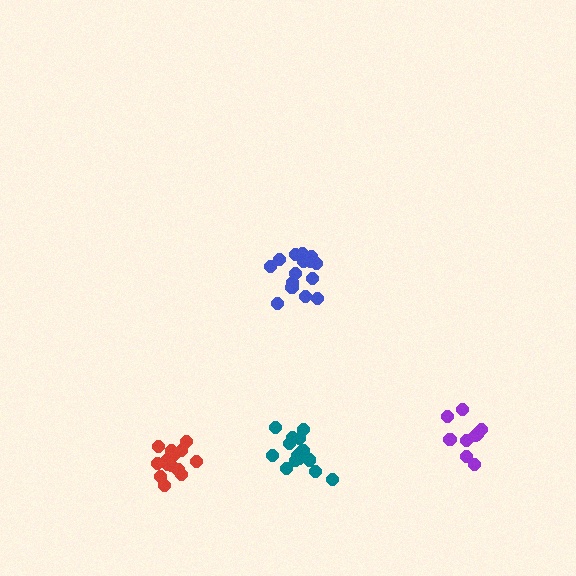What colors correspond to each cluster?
The clusters are colored: purple, teal, red, blue.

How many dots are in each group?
Group 1: 10 dots, Group 2: 15 dots, Group 3: 15 dots, Group 4: 15 dots (55 total).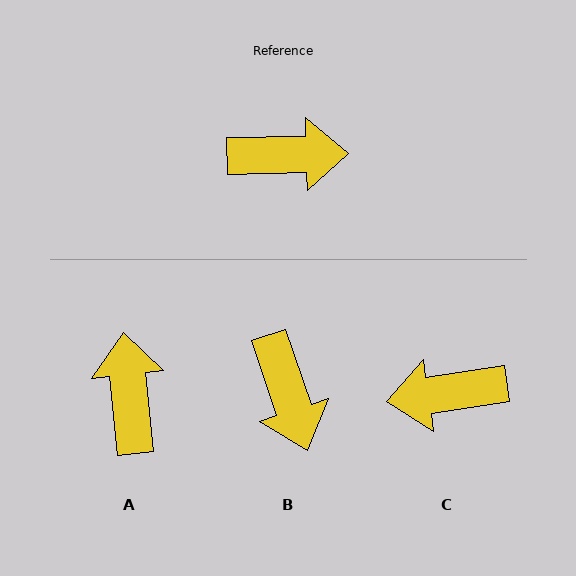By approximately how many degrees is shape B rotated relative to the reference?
Approximately 73 degrees clockwise.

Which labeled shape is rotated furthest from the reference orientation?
C, about 173 degrees away.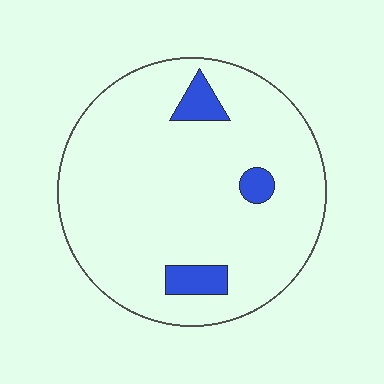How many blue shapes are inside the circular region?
3.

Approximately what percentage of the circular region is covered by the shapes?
Approximately 10%.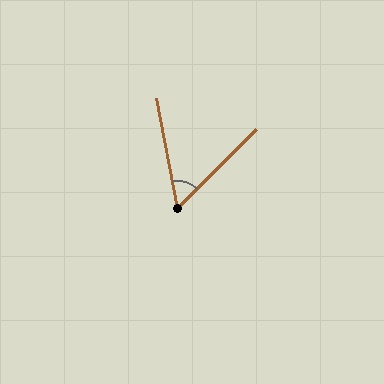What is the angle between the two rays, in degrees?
Approximately 56 degrees.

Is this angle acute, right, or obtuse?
It is acute.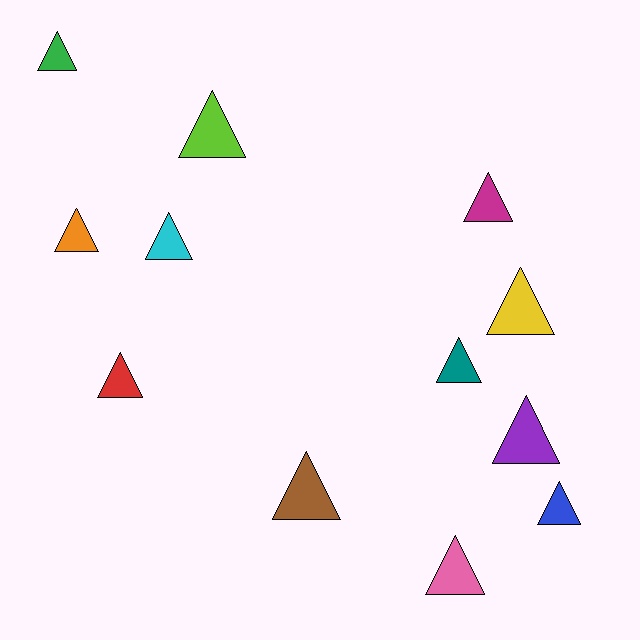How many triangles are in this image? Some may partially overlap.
There are 12 triangles.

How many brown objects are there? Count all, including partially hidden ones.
There is 1 brown object.